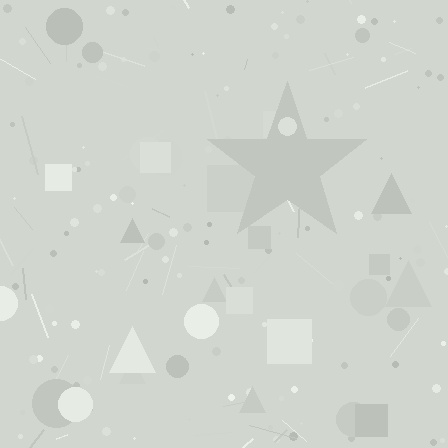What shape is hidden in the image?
A star is hidden in the image.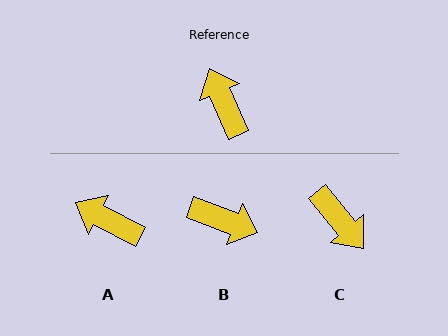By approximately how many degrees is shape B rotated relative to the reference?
Approximately 135 degrees clockwise.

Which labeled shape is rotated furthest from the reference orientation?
C, about 164 degrees away.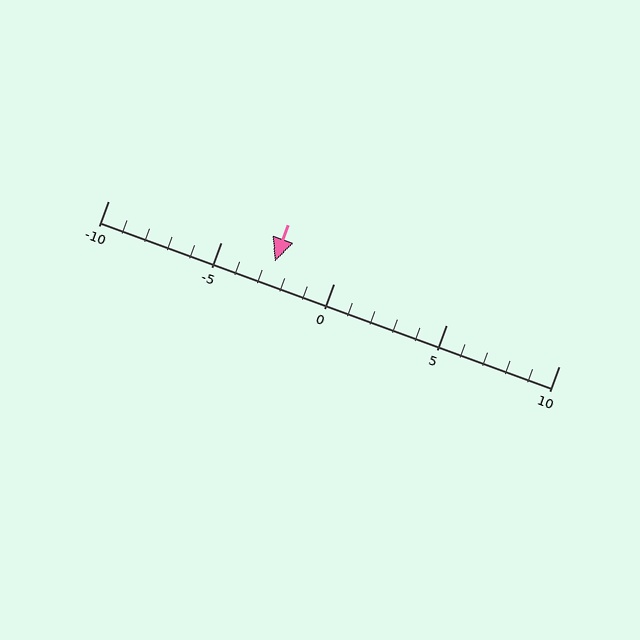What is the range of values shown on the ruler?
The ruler shows values from -10 to 10.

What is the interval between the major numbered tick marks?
The major tick marks are spaced 5 units apart.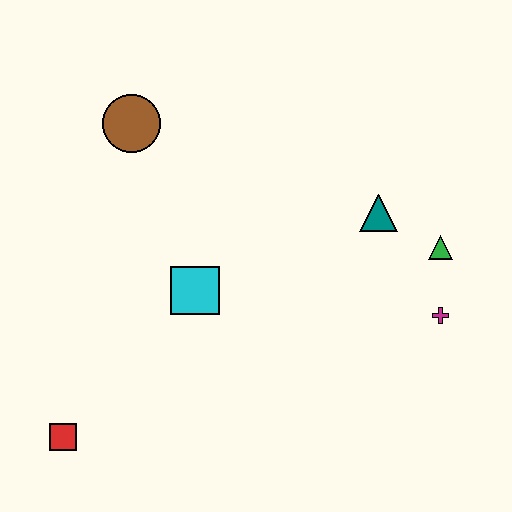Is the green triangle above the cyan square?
Yes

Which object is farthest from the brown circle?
The magenta cross is farthest from the brown circle.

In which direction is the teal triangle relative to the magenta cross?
The teal triangle is above the magenta cross.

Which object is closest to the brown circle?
The cyan square is closest to the brown circle.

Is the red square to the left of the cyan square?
Yes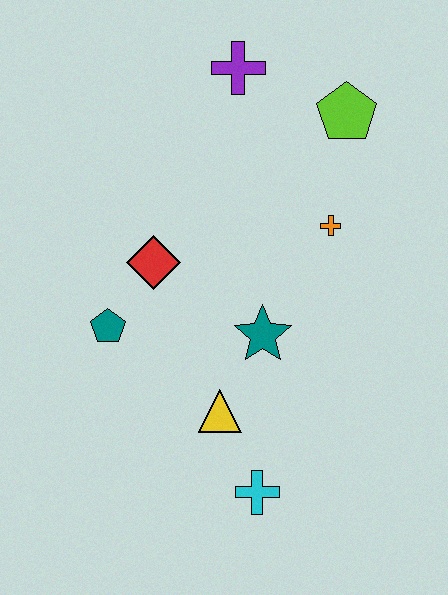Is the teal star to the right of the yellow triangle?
Yes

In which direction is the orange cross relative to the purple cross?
The orange cross is below the purple cross.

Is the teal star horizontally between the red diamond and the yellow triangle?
No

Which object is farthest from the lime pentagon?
The cyan cross is farthest from the lime pentagon.